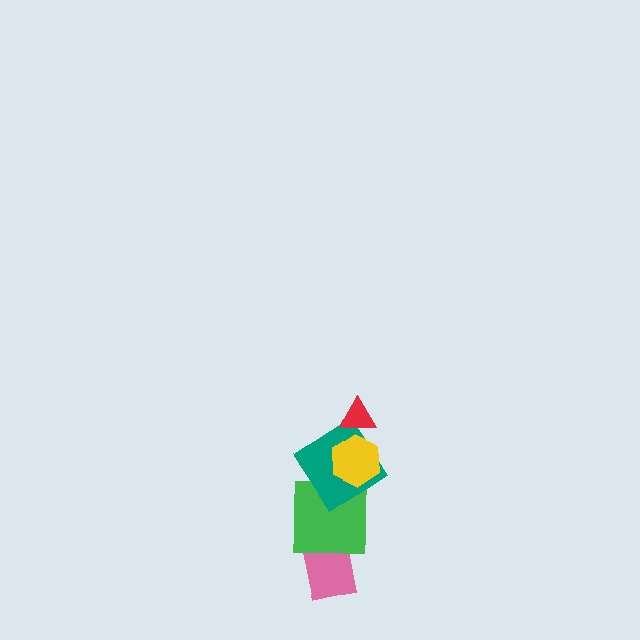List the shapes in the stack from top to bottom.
From top to bottom: the red triangle, the yellow hexagon, the teal diamond, the green square, the pink rectangle.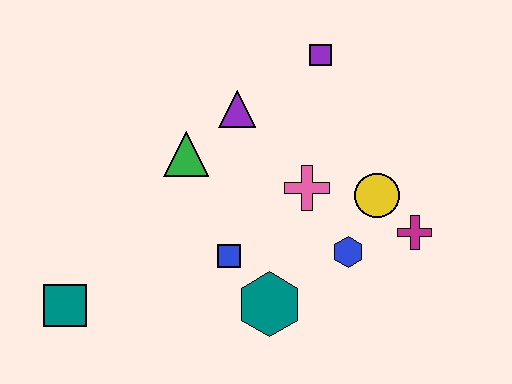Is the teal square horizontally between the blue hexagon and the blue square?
No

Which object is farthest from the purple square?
The teal square is farthest from the purple square.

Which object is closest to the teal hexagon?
The blue square is closest to the teal hexagon.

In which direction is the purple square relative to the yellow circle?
The purple square is above the yellow circle.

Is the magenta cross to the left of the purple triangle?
No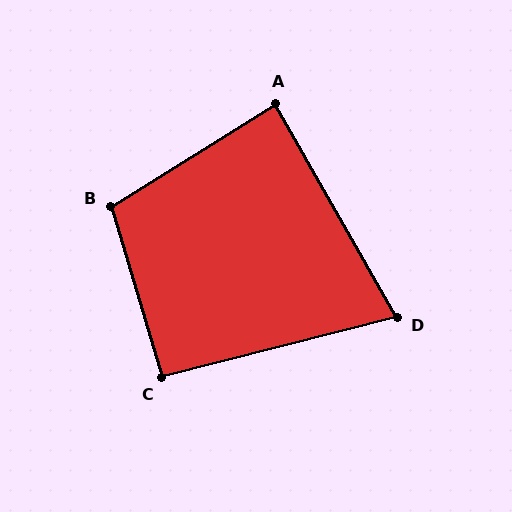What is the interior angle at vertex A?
Approximately 88 degrees (approximately right).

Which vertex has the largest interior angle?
B, at approximately 105 degrees.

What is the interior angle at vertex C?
Approximately 92 degrees (approximately right).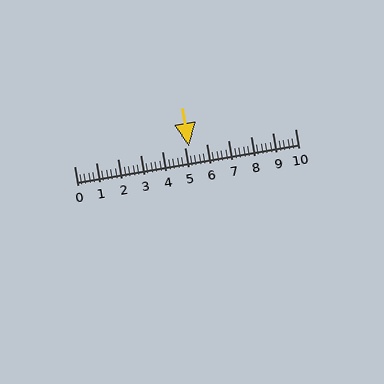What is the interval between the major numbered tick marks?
The major tick marks are spaced 1 units apart.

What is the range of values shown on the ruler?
The ruler shows values from 0 to 10.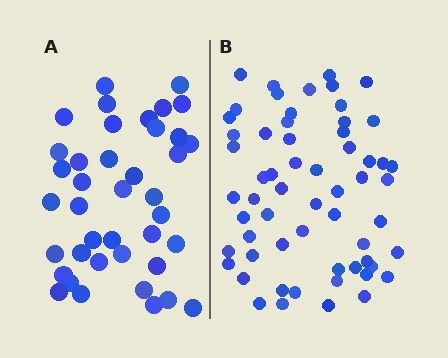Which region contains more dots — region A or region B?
Region B (the right region) has more dots.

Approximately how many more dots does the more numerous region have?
Region B has approximately 20 more dots than region A.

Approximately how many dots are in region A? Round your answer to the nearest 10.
About 40 dots.